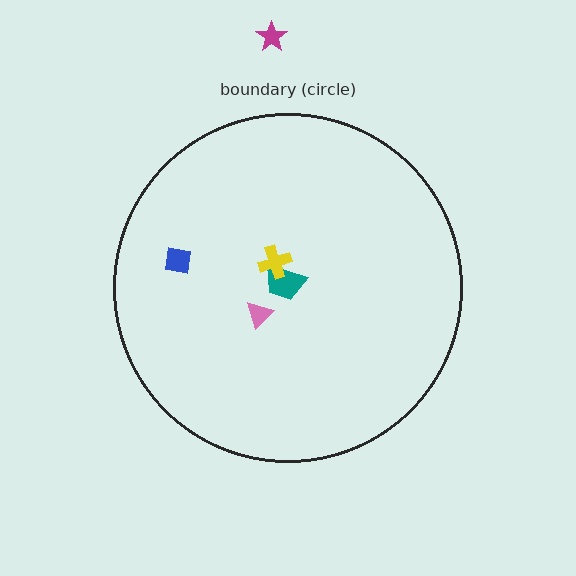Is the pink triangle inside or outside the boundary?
Inside.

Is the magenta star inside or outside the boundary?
Outside.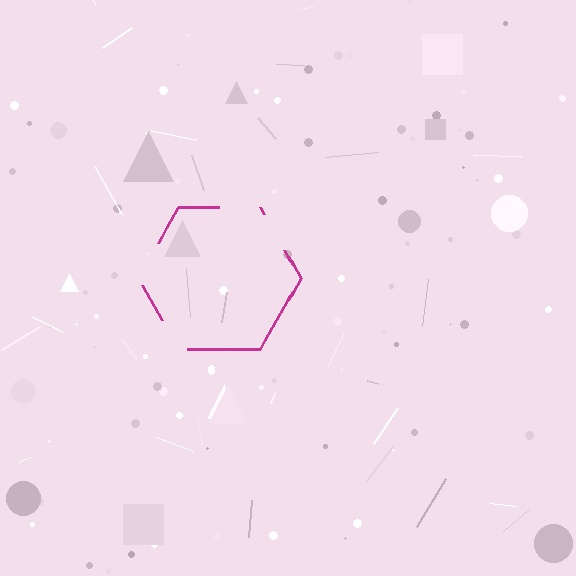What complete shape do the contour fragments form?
The contour fragments form a hexagon.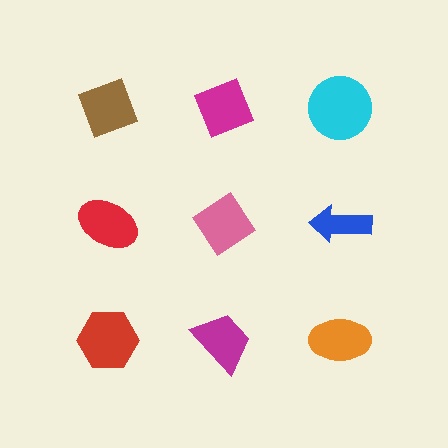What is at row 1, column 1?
A brown diamond.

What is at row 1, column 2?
A magenta diamond.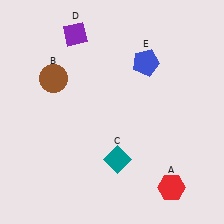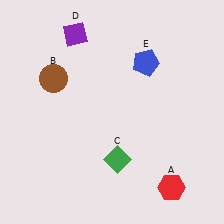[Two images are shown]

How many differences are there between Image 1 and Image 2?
There is 1 difference between the two images.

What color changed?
The diamond (C) changed from teal in Image 1 to green in Image 2.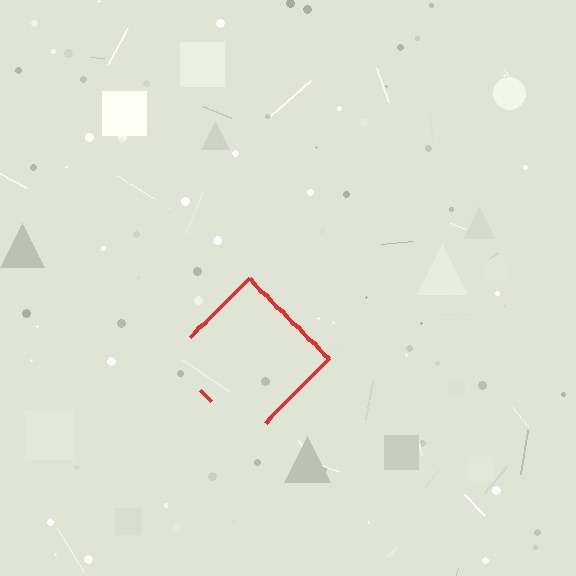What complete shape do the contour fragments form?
The contour fragments form a diamond.